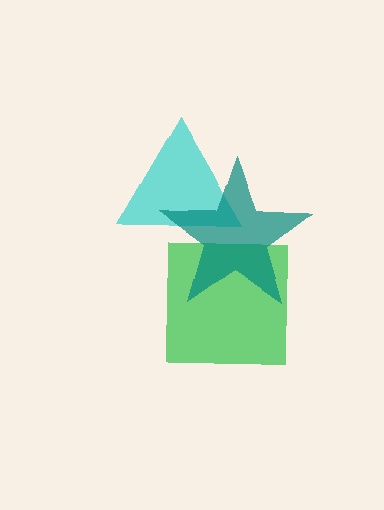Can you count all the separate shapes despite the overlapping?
Yes, there are 3 separate shapes.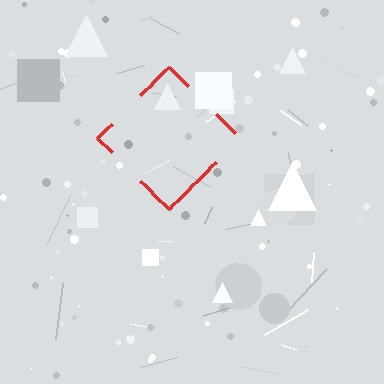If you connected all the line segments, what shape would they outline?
They would outline a diamond.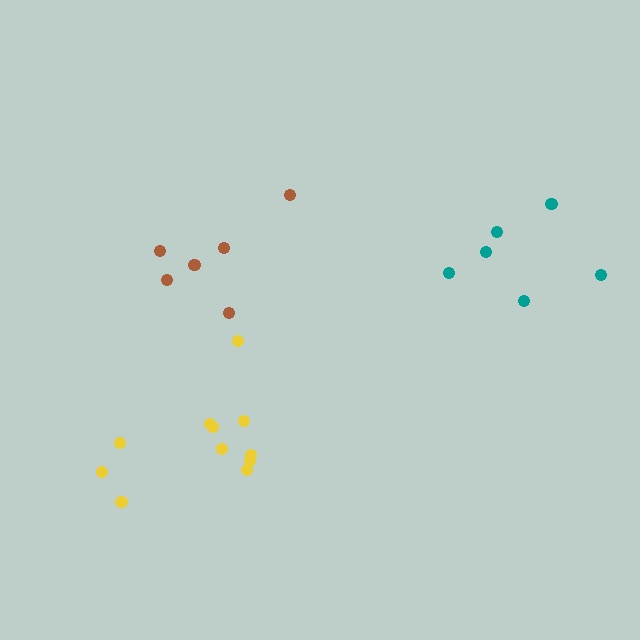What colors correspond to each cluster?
The clusters are colored: teal, brown, yellow.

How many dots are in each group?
Group 1: 6 dots, Group 2: 6 dots, Group 3: 11 dots (23 total).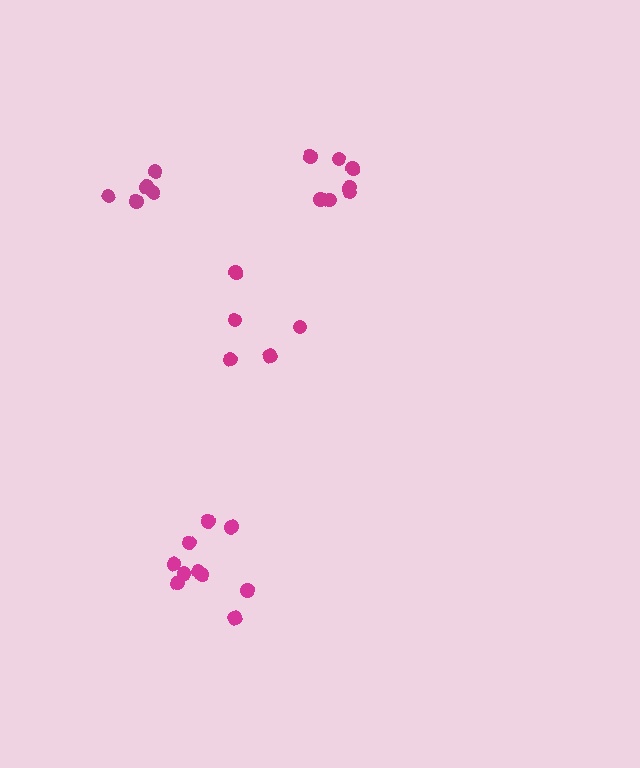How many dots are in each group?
Group 1: 7 dots, Group 2: 5 dots, Group 3: 5 dots, Group 4: 10 dots (27 total).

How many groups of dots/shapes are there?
There are 4 groups.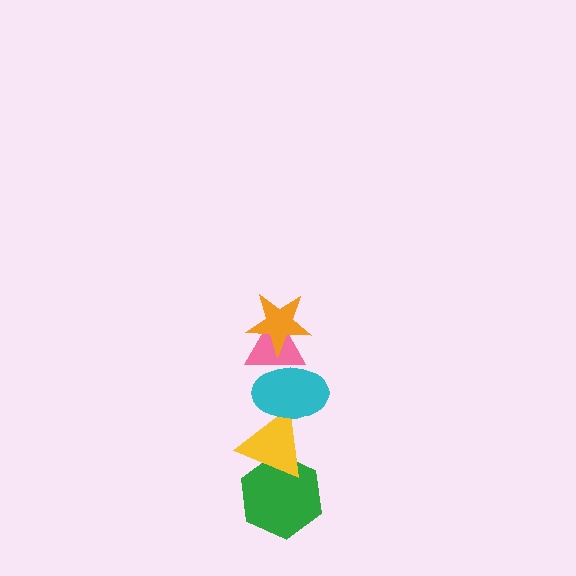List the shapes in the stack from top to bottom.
From top to bottom: the orange star, the pink triangle, the cyan ellipse, the yellow triangle, the green hexagon.